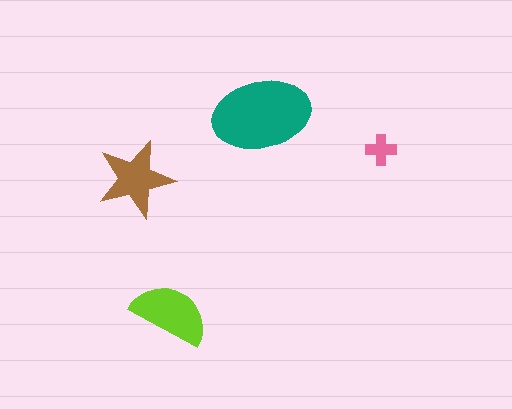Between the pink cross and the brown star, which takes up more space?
The brown star.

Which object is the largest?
The teal ellipse.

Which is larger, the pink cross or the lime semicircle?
The lime semicircle.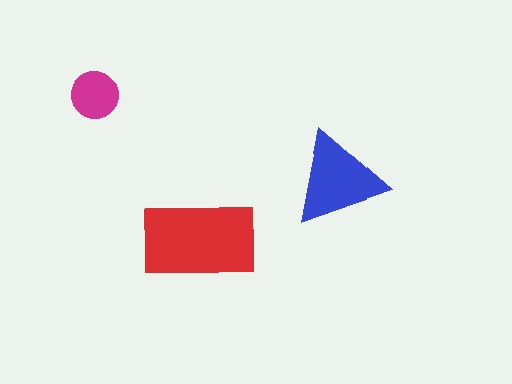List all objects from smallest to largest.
The magenta circle, the blue triangle, the red rectangle.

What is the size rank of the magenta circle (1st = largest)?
3rd.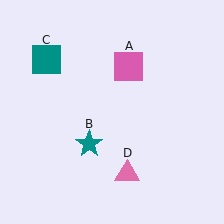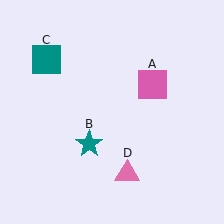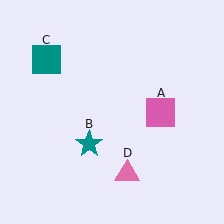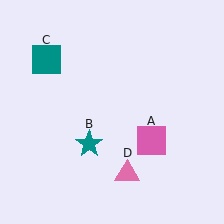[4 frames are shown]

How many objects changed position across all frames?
1 object changed position: pink square (object A).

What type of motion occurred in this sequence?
The pink square (object A) rotated clockwise around the center of the scene.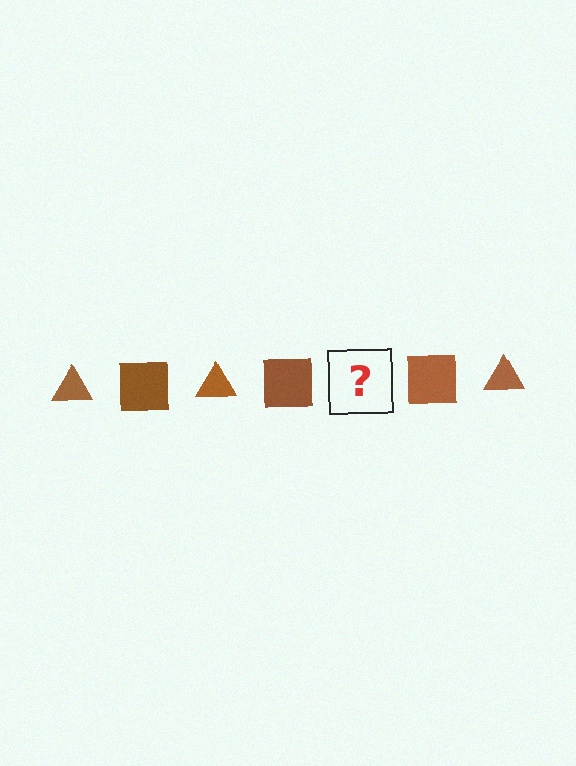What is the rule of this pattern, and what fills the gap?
The rule is that the pattern cycles through triangle, square shapes in brown. The gap should be filled with a brown triangle.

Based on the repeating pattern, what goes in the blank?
The blank should be a brown triangle.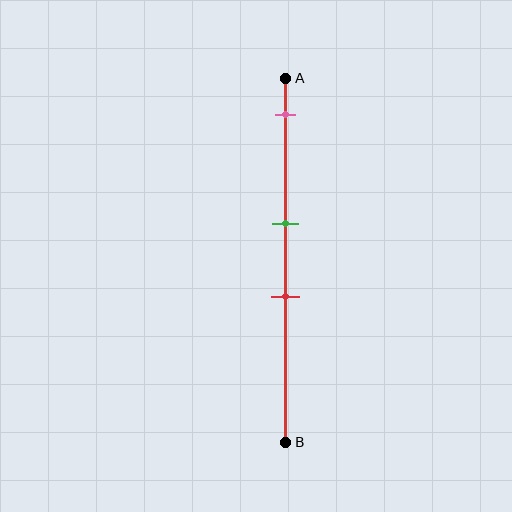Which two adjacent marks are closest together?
The green and red marks are the closest adjacent pair.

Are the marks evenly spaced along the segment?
No, the marks are not evenly spaced.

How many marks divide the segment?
There are 3 marks dividing the segment.